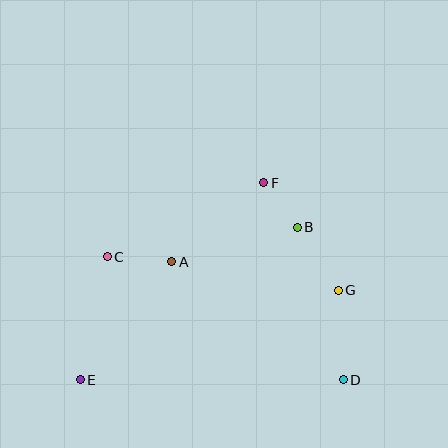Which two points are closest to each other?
Points B and F are closest to each other.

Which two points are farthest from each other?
Points E and G are farthest from each other.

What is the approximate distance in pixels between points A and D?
The distance between A and D is approximately 208 pixels.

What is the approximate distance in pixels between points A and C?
The distance between A and C is approximately 65 pixels.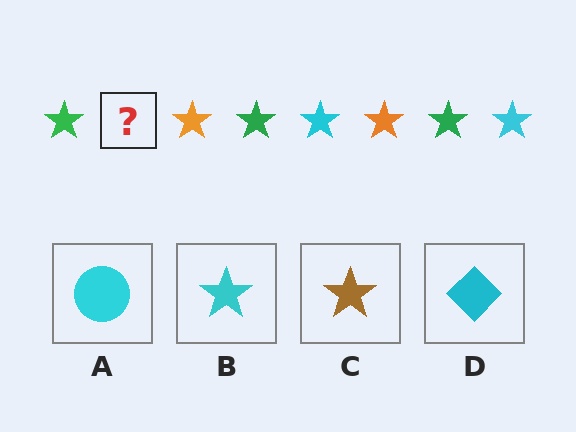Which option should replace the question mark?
Option B.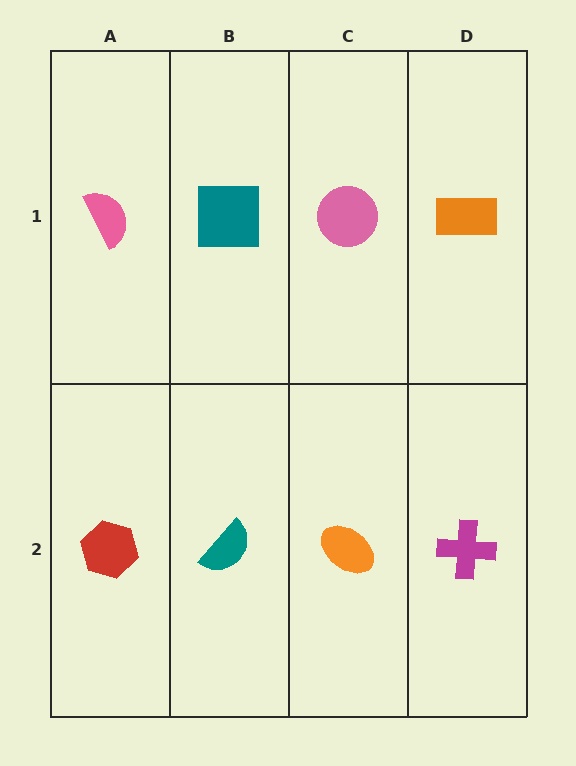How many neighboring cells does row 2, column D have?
2.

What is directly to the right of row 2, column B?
An orange ellipse.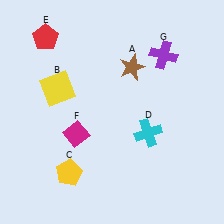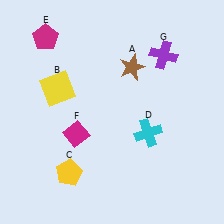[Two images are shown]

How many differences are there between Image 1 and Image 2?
There is 1 difference between the two images.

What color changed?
The pentagon (E) changed from red in Image 1 to magenta in Image 2.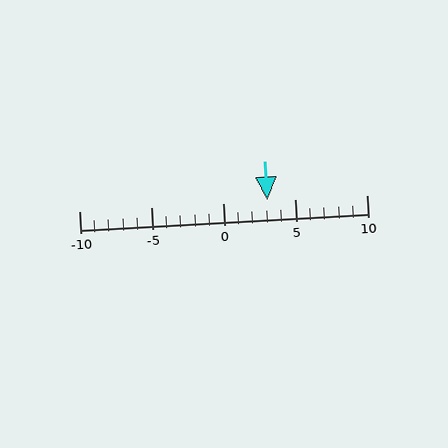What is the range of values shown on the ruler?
The ruler shows values from -10 to 10.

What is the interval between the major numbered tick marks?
The major tick marks are spaced 5 units apart.